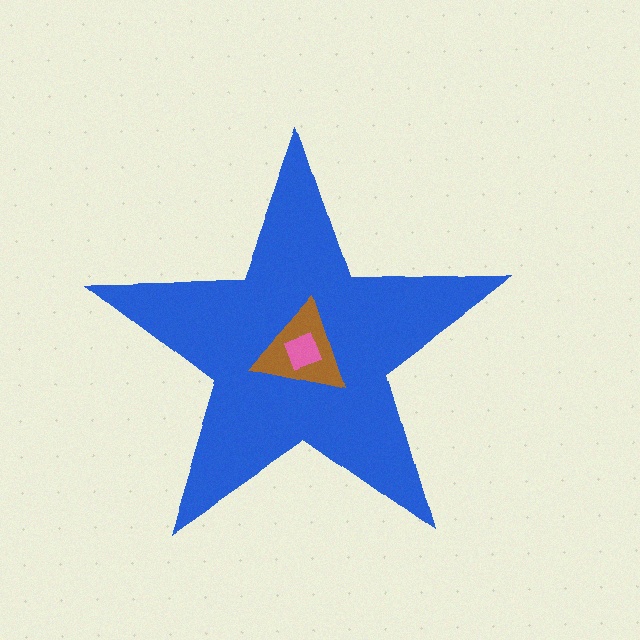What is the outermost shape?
The blue star.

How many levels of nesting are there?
3.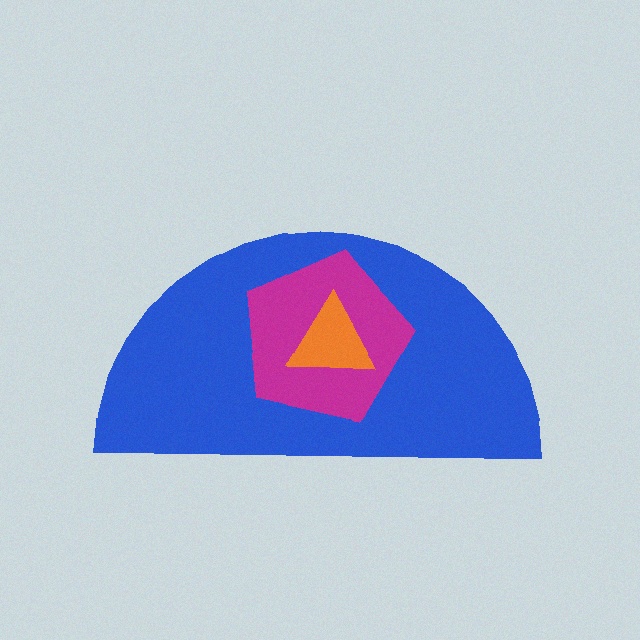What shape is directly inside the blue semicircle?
The magenta pentagon.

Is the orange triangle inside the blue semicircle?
Yes.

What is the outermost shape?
The blue semicircle.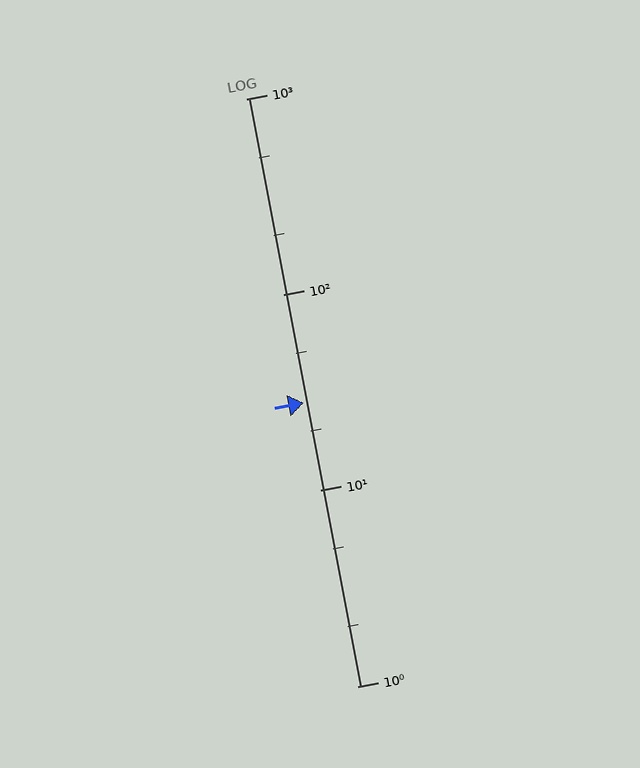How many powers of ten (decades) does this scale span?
The scale spans 3 decades, from 1 to 1000.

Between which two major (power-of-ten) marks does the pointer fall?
The pointer is between 10 and 100.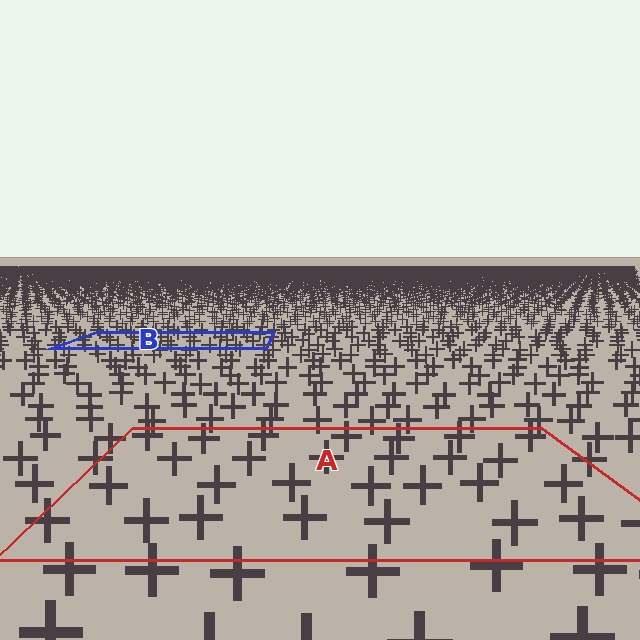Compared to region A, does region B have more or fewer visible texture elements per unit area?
Region B has more texture elements per unit area — they are packed more densely because it is farther away.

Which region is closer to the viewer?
Region A is closer. The texture elements there are larger and more spread out.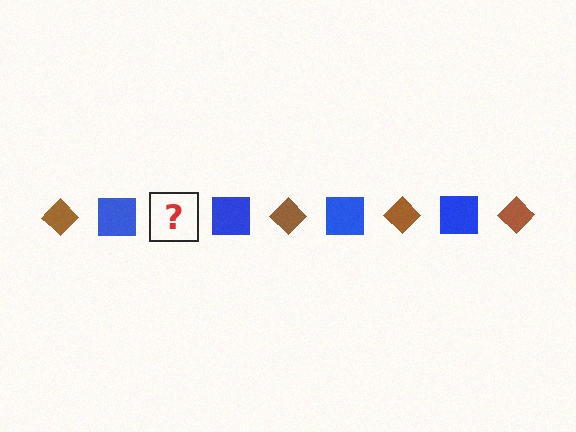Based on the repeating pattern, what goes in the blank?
The blank should be a brown diamond.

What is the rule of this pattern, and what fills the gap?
The rule is that the pattern alternates between brown diamond and blue square. The gap should be filled with a brown diamond.